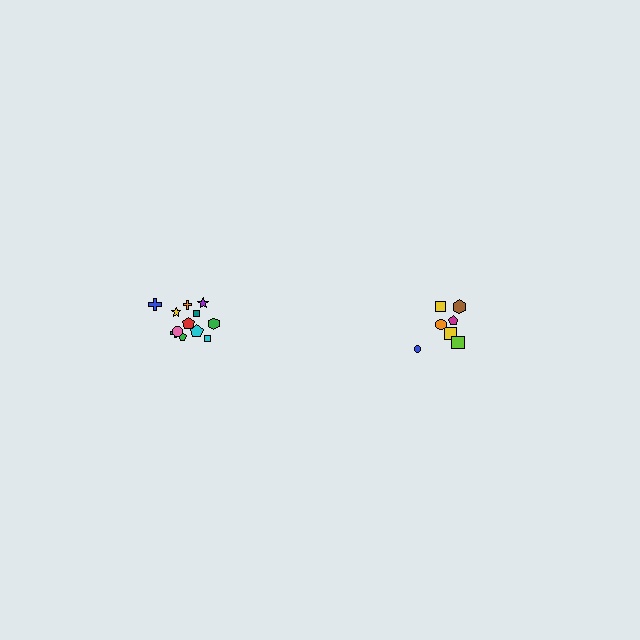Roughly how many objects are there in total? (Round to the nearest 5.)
Roughly 20 objects in total.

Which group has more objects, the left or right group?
The left group.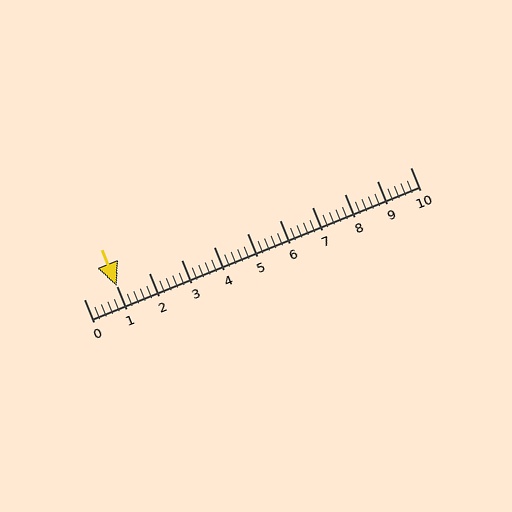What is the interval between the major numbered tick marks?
The major tick marks are spaced 1 units apart.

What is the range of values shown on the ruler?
The ruler shows values from 0 to 10.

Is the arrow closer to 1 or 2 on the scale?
The arrow is closer to 1.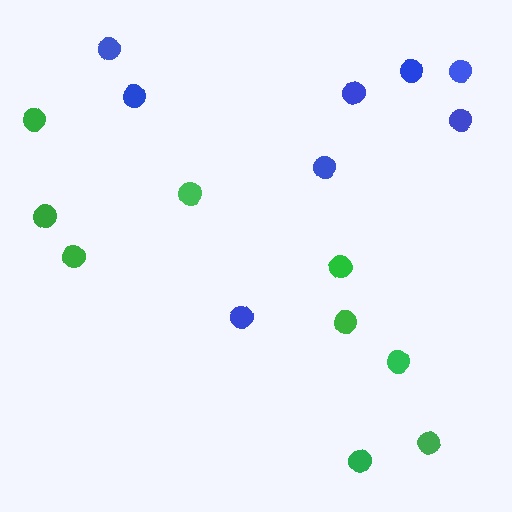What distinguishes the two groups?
There are 2 groups: one group of green circles (9) and one group of blue circles (8).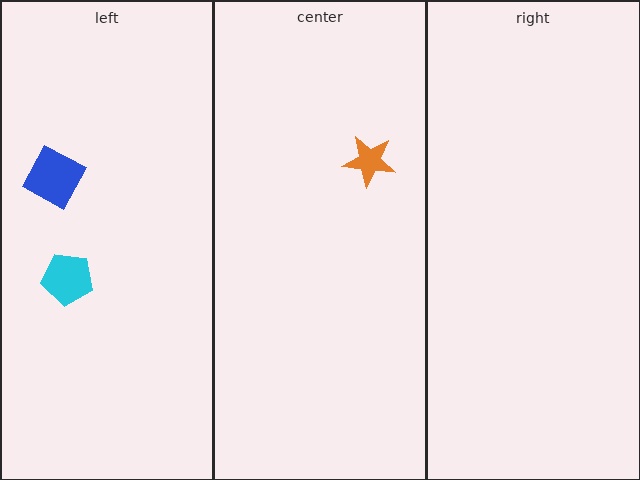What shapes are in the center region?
The orange star.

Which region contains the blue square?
The left region.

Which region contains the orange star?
The center region.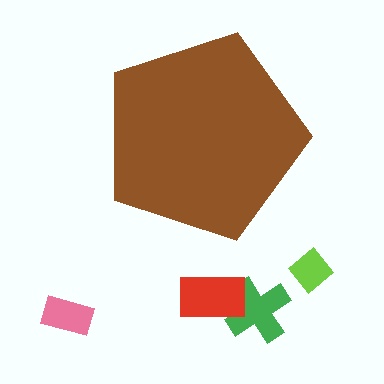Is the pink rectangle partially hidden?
No, the pink rectangle is fully visible.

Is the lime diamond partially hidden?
No, the lime diamond is fully visible.